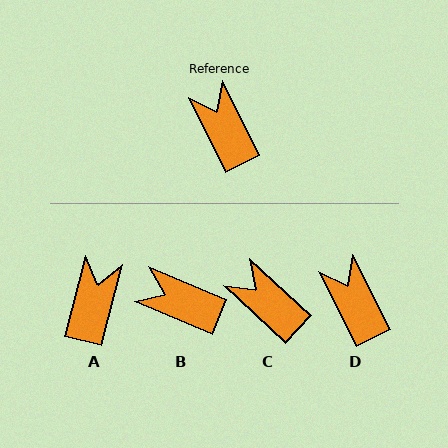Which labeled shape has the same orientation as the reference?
D.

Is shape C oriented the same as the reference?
No, it is off by about 21 degrees.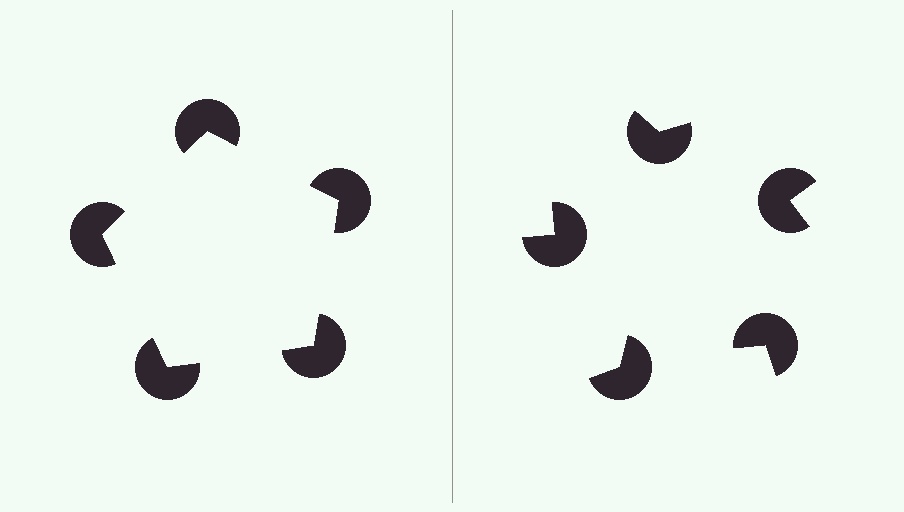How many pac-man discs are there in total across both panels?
10 — 5 on each side.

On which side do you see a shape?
An illusory pentagon appears on the left side. On the right side the wedge cuts are rotated, so no coherent shape forms.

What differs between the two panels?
The pac-man discs are positioned identically on both sides; only the wedge orientations differ. On the left they align to a pentagon; on the right they are misaligned.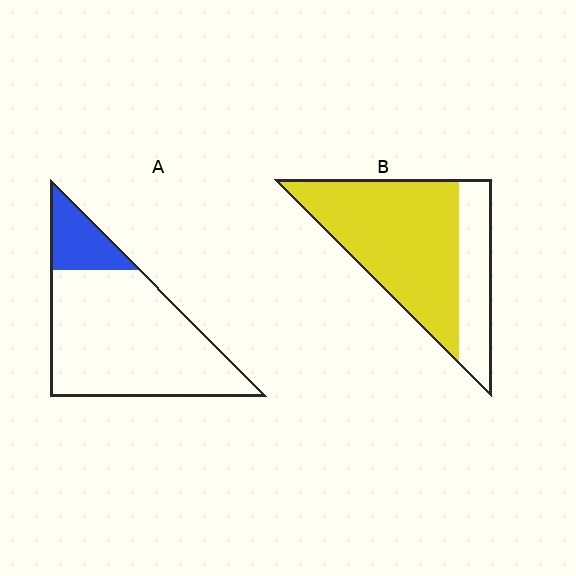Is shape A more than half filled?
No.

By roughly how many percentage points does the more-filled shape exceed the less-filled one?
By roughly 55 percentage points (B over A).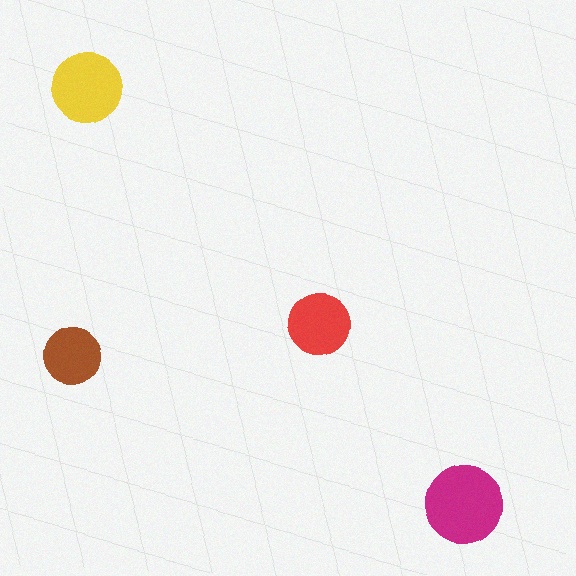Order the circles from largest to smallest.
the magenta one, the yellow one, the red one, the brown one.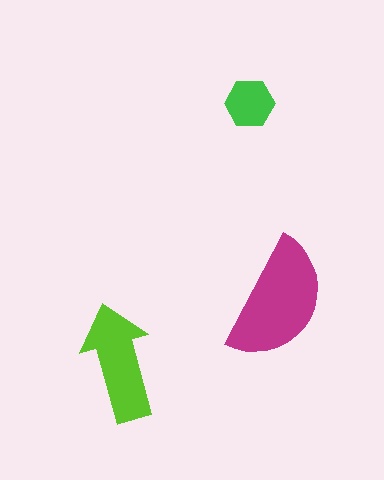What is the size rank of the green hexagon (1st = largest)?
3rd.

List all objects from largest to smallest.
The magenta semicircle, the lime arrow, the green hexagon.